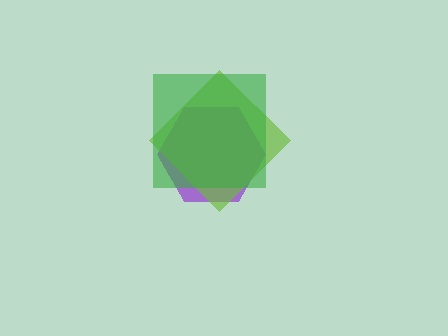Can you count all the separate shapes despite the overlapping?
Yes, there are 3 separate shapes.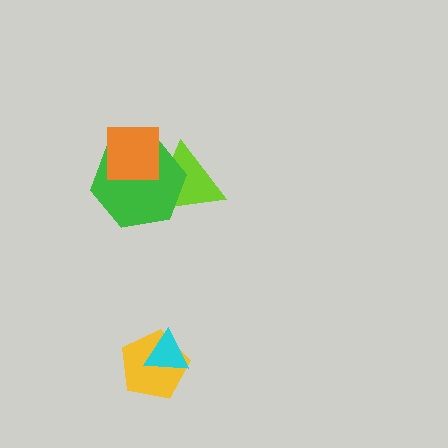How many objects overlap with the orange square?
2 objects overlap with the orange square.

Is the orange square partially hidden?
No, no other shape covers it.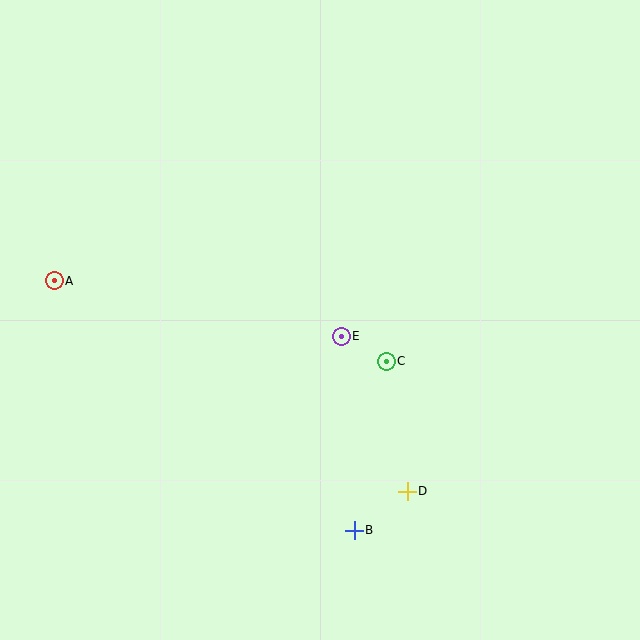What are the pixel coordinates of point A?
Point A is at (54, 281).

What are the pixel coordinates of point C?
Point C is at (386, 361).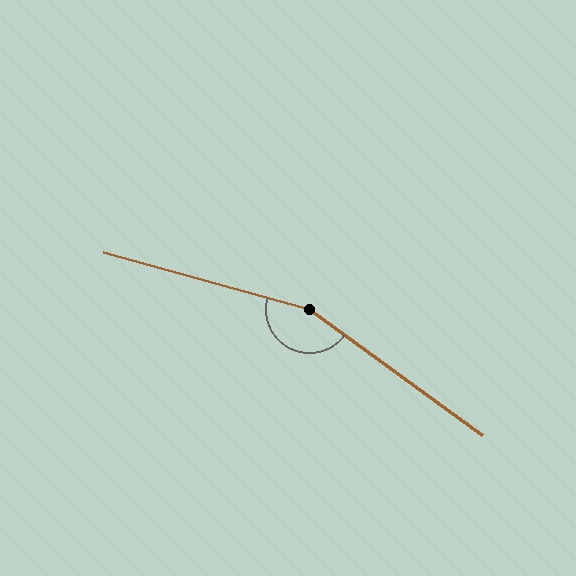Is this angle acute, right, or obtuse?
It is obtuse.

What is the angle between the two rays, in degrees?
Approximately 159 degrees.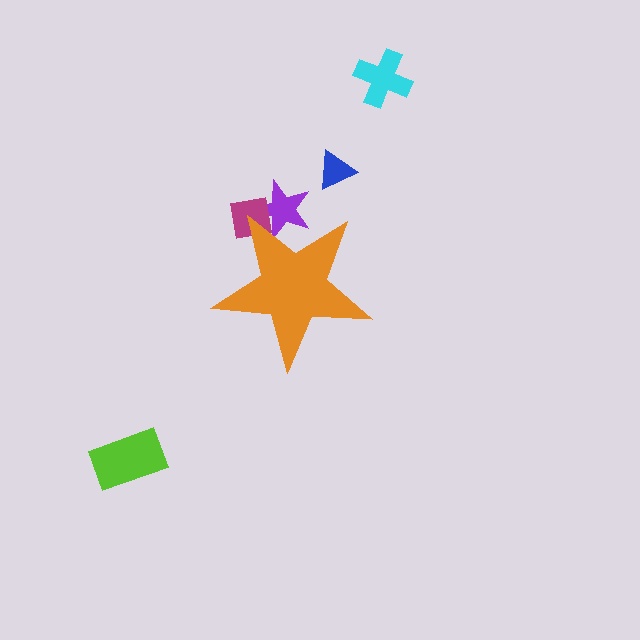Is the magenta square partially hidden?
Yes, the magenta square is partially hidden behind the orange star.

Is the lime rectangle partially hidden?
No, the lime rectangle is fully visible.